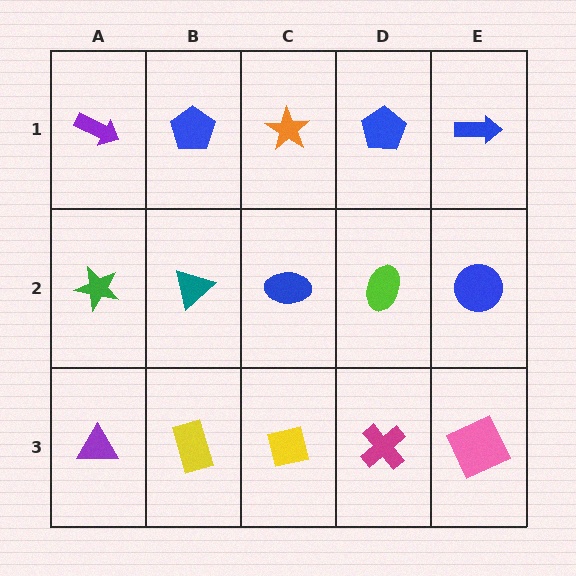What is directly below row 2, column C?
A yellow square.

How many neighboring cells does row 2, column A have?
3.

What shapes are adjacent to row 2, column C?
An orange star (row 1, column C), a yellow square (row 3, column C), a teal triangle (row 2, column B), a lime ellipse (row 2, column D).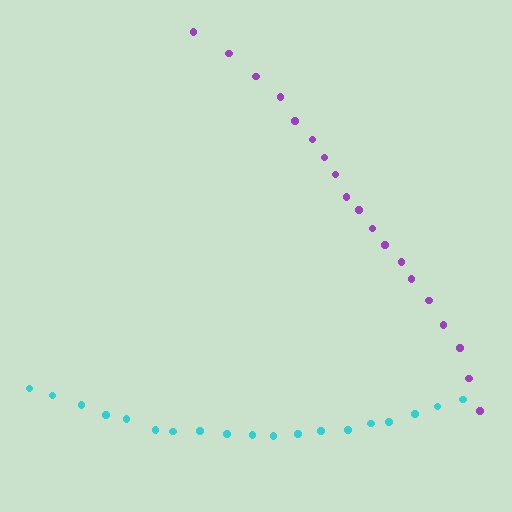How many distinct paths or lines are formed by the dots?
There are 2 distinct paths.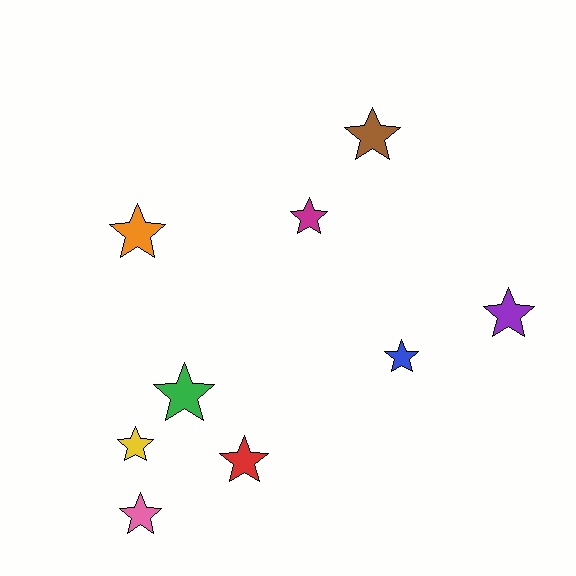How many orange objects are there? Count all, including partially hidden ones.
There is 1 orange object.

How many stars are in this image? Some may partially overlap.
There are 9 stars.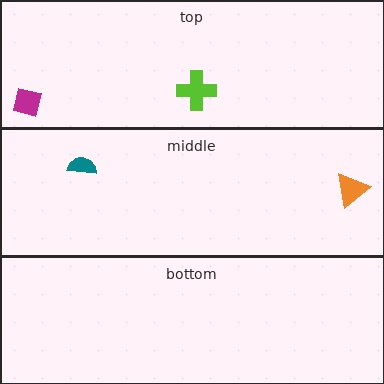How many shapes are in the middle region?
2.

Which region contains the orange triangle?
The middle region.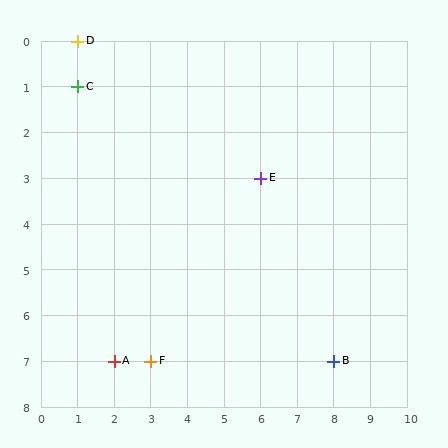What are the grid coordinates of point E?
Point E is at grid coordinates (6, 3).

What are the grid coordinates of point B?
Point B is at grid coordinates (8, 7).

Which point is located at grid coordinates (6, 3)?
Point E is at (6, 3).